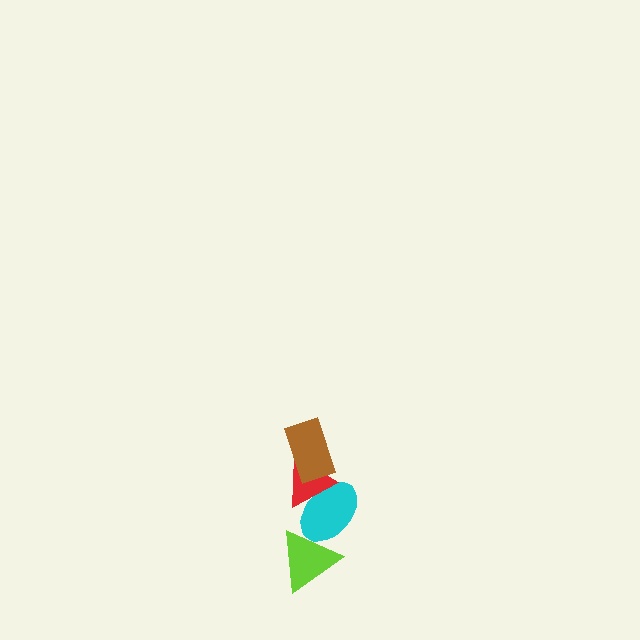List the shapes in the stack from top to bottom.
From top to bottom: the brown rectangle, the red triangle, the cyan ellipse, the lime triangle.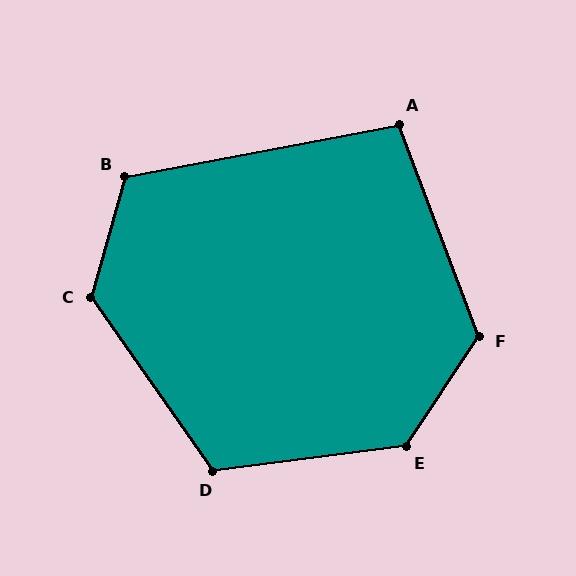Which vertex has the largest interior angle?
E, at approximately 131 degrees.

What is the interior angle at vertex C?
Approximately 129 degrees (obtuse).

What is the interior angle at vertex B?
Approximately 116 degrees (obtuse).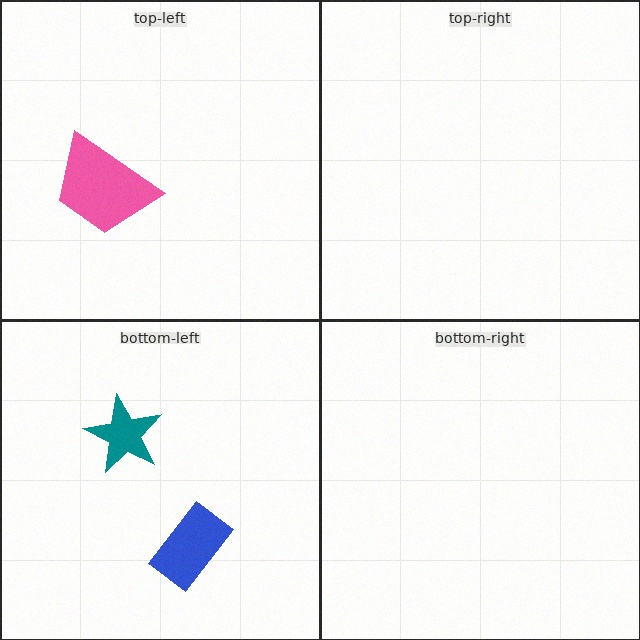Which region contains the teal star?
The bottom-left region.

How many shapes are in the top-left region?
1.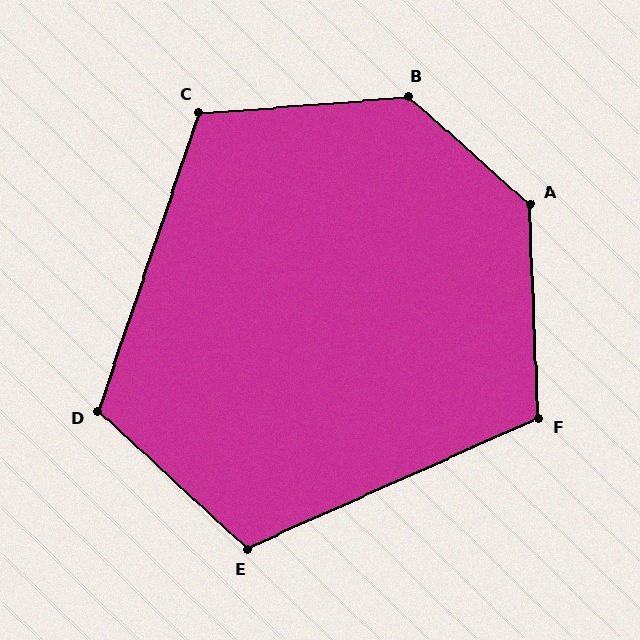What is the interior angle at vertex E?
Approximately 113 degrees (obtuse).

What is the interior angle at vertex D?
Approximately 114 degrees (obtuse).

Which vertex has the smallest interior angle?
F, at approximately 112 degrees.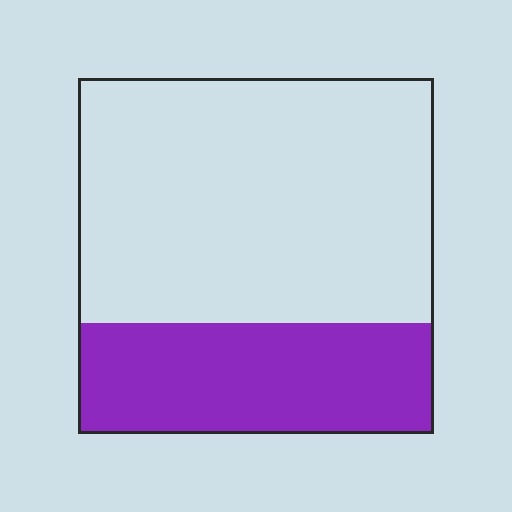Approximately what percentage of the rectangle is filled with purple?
Approximately 30%.